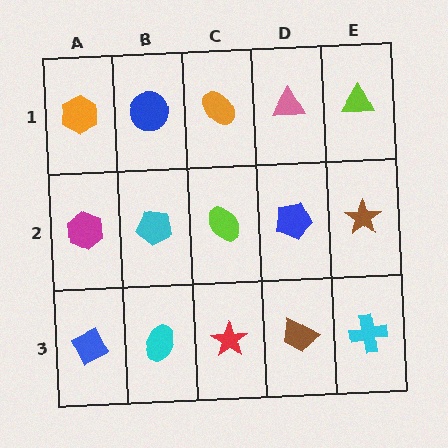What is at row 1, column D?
A pink triangle.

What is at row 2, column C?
A lime ellipse.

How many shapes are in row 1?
5 shapes.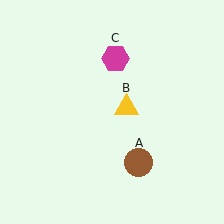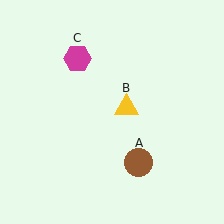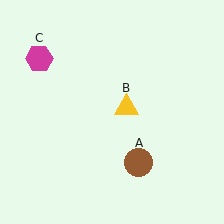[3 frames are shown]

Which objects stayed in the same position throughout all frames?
Brown circle (object A) and yellow triangle (object B) remained stationary.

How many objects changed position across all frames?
1 object changed position: magenta hexagon (object C).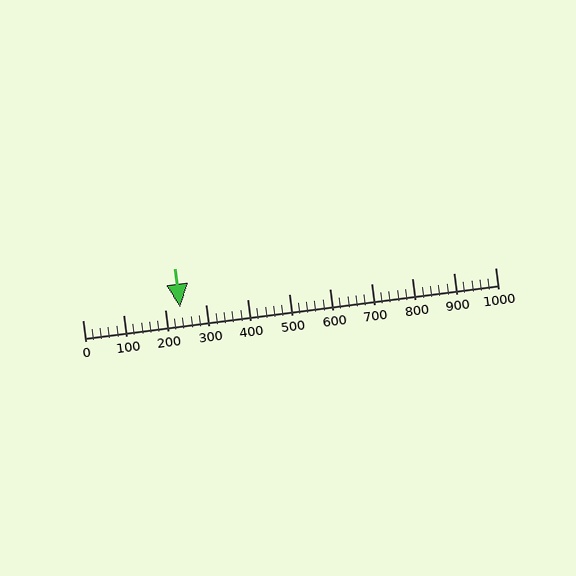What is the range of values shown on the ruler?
The ruler shows values from 0 to 1000.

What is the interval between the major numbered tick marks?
The major tick marks are spaced 100 units apart.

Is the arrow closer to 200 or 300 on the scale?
The arrow is closer to 200.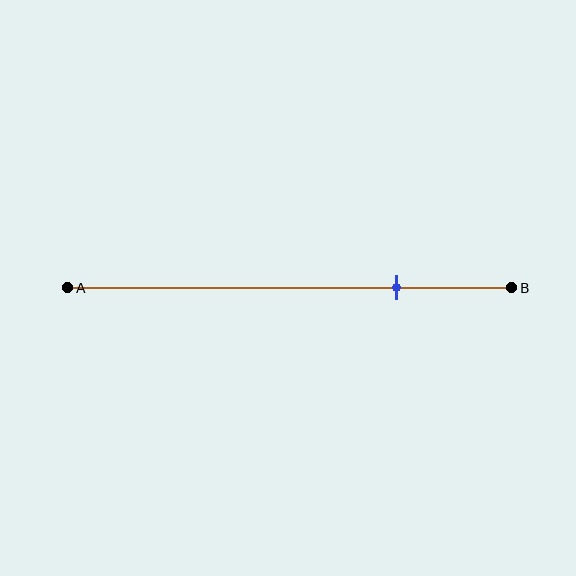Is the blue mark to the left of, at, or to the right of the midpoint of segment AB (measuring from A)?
The blue mark is to the right of the midpoint of segment AB.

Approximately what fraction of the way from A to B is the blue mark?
The blue mark is approximately 75% of the way from A to B.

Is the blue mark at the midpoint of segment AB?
No, the mark is at about 75% from A, not at the 50% midpoint.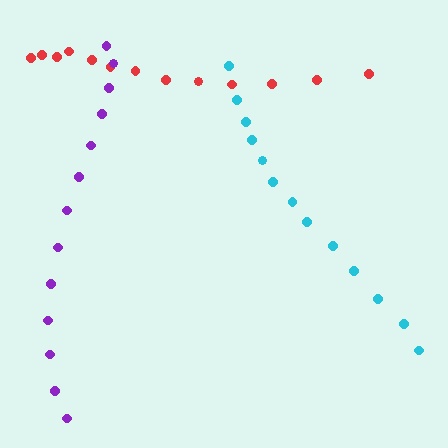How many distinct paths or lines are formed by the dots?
There are 3 distinct paths.